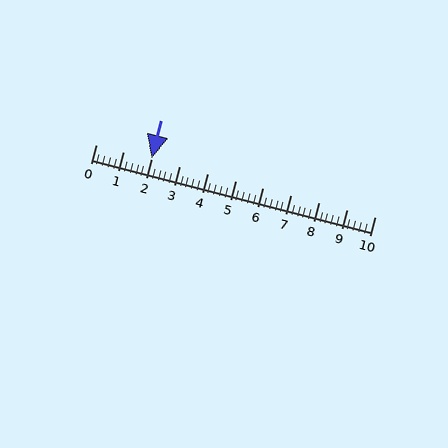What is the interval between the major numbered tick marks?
The major tick marks are spaced 1 units apart.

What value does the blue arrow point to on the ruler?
The blue arrow points to approximately 2.0.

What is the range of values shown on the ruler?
The ruler shows values from 0 to 10.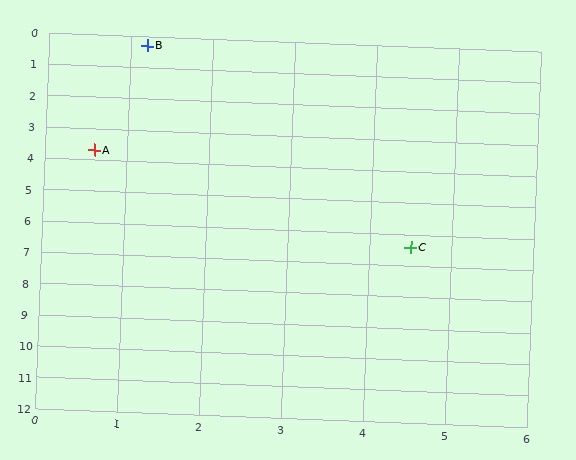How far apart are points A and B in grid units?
Points A and B are about 3.5 grid units apart.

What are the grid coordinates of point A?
Point A is at approximately (0.6, 3.7).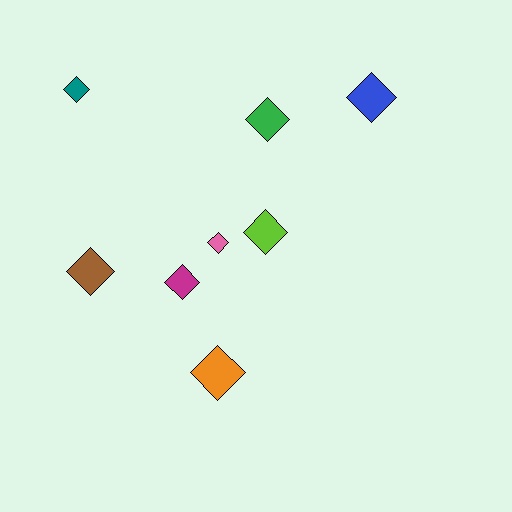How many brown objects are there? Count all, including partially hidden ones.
There is 1 brown object.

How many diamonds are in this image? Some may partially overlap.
There are 8 diamonds.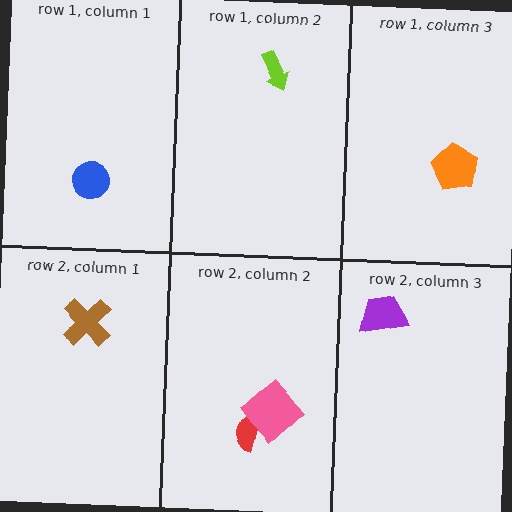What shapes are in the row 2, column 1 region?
The brown cross.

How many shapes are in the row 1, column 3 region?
1.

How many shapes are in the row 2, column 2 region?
2.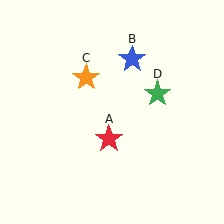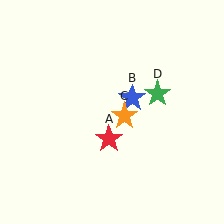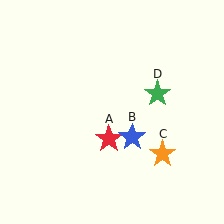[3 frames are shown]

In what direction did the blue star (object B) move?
The blue star (object B) moved down.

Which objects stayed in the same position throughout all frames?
Red star (object A) and green star (object D) remained stationary.